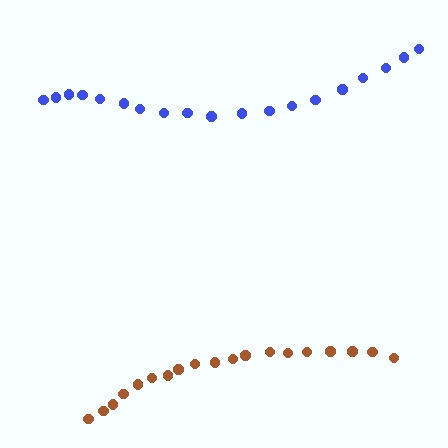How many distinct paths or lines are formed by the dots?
There are 2 distinct paths.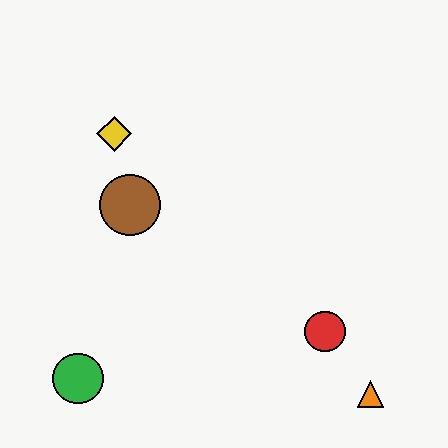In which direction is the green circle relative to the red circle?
The green circle is to the left of the red circle.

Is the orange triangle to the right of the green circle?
Yes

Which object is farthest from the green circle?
The orange triangle is farthest from the green circle.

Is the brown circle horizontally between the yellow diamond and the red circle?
Yes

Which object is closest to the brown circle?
The yellow diamond is closest to the brown circle.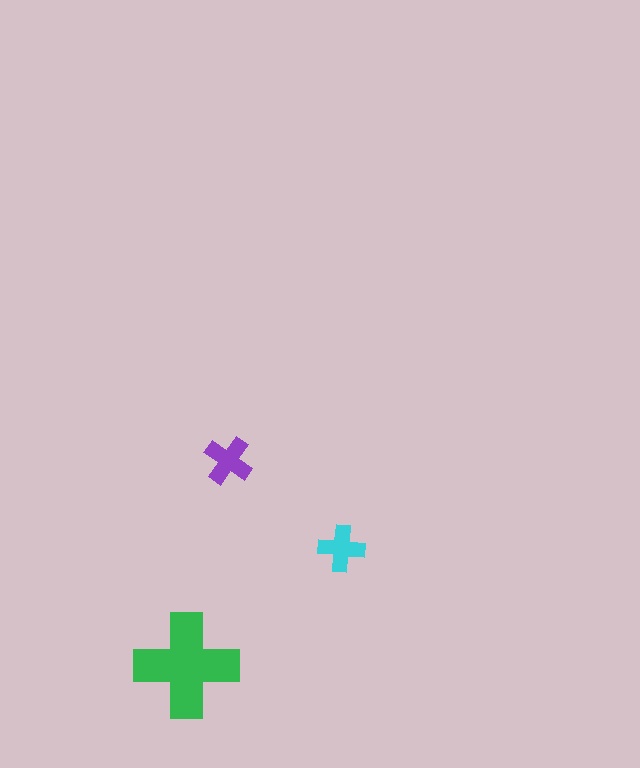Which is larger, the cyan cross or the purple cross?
The purple one.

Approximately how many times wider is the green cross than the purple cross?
About 2 times wider.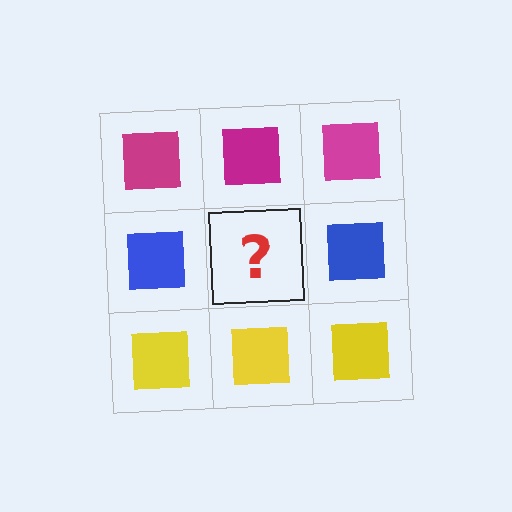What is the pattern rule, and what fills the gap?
The rule is that each row has a consistent color. The gap should be filled with a blue square.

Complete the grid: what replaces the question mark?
The question mark should be replaced with a blue square.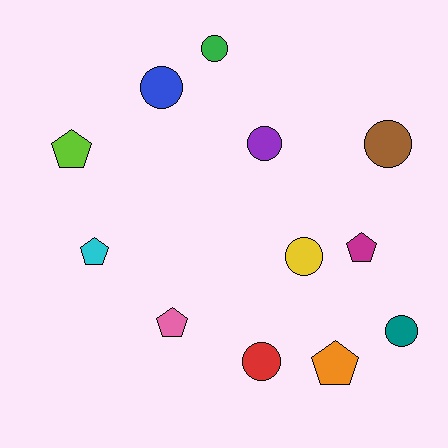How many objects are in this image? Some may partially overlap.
There are 12 objects.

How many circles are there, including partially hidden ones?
There are 7 circles.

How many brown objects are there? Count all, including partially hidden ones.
There is 1 brown object.